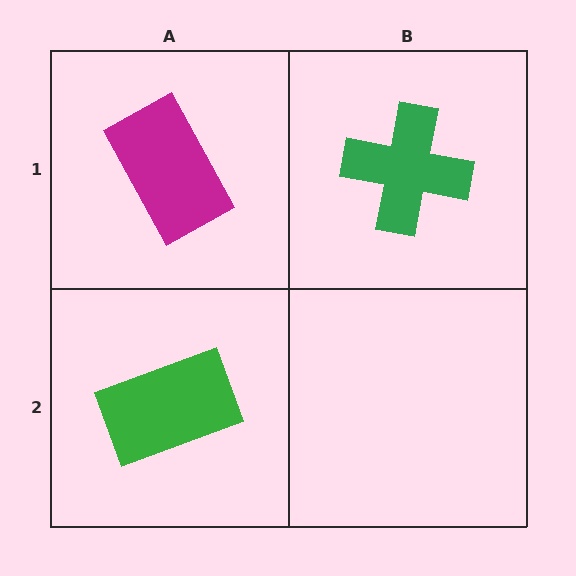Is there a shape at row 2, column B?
No, that cell is empty.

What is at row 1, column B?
A green cross.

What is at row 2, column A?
A green rectangle.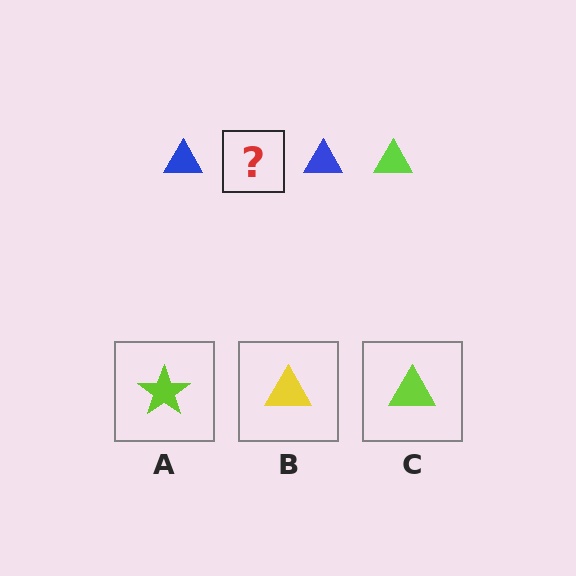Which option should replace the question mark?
Option C.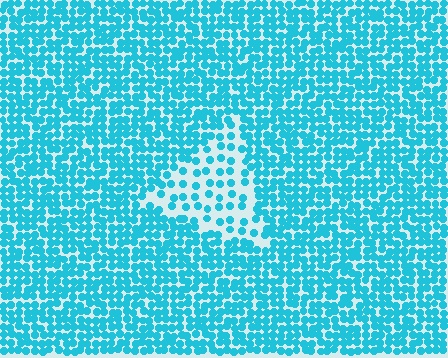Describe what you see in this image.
The image contains small cyan elements arranged at two different densities. A triangle-shaped region is visible where the elements are less densely packed than the surrounding area.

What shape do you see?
I see a triangle.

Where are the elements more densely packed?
The elements are more densely packed outside the triangle boundary.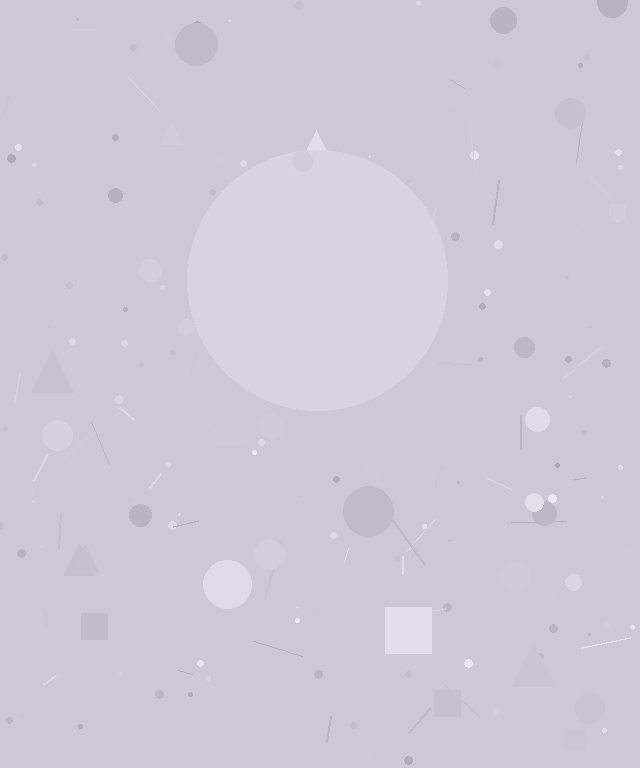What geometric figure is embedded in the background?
A circle is embedded in the background.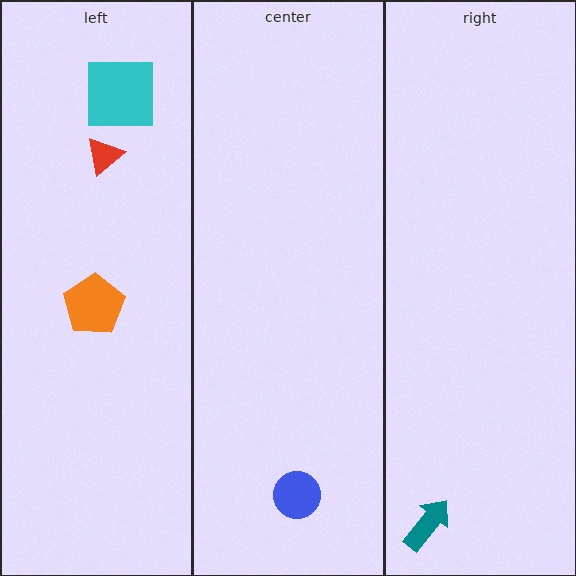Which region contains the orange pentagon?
The left region.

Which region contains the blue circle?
The center region.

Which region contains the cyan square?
The left region.